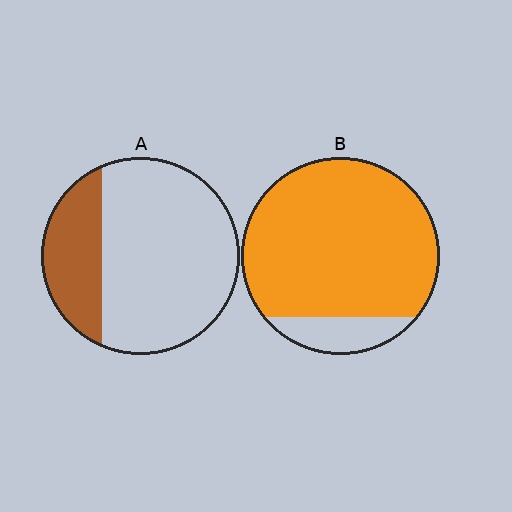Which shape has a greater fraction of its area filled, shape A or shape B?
Shape B.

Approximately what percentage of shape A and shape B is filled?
A is approximately 25% and B is approximately 85%.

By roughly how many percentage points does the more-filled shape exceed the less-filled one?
By roughly 60 percentage points (B over A).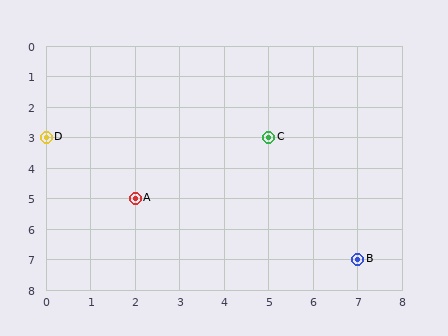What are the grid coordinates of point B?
Point B is at grid coordinates (7, 7).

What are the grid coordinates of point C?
Point C is at grid coordinates (5, 3).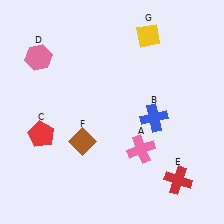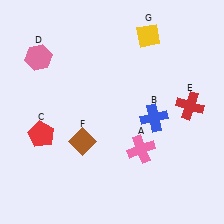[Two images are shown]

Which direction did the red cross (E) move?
The red cross (E) moved up.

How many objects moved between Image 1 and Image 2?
1 object moved between the two images.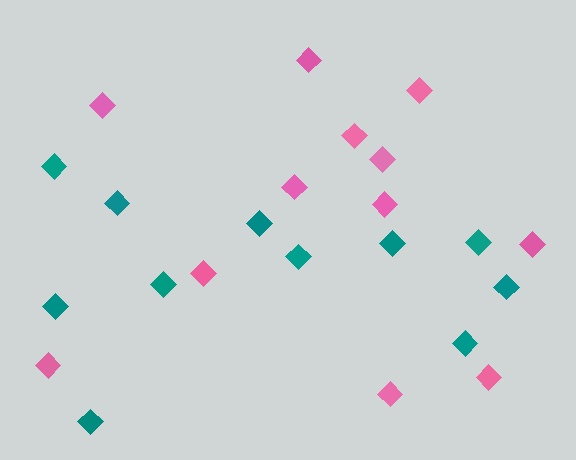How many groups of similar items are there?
There are 2 groups: one group of pink diamonds (12) and one group of teal diamonds (11).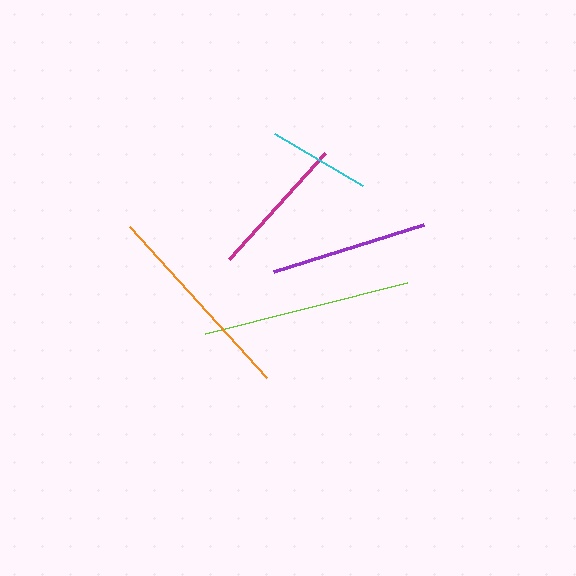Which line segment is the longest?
The lime line is the longest at approximately 208 pixels.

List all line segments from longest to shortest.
From longest to shortest: lime, orange, purple, magenta, cyan.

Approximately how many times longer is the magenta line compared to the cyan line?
The magenta line is approximately 1.4 times the length of the cyan line.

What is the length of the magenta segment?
The magenta segment is approximately 143 pixels long.